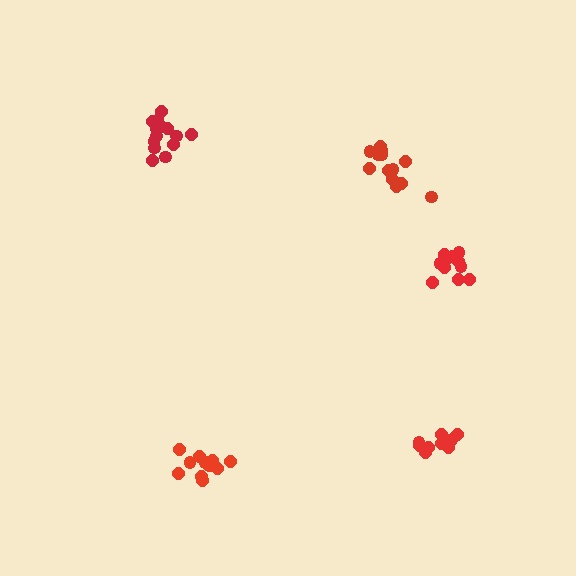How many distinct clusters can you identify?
There are 5 distinct clusters.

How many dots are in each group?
Group 1: 11 dots, Group 2: 13 dots, Group 3: 14 dots, Group 4: 11 dots, Group 5: 14 dots (63 total).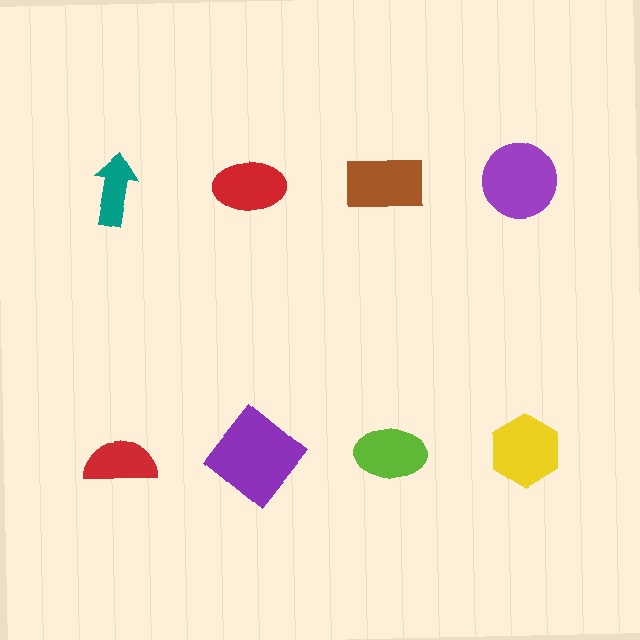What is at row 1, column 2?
A red ellipse.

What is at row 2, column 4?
A yellow hexagon.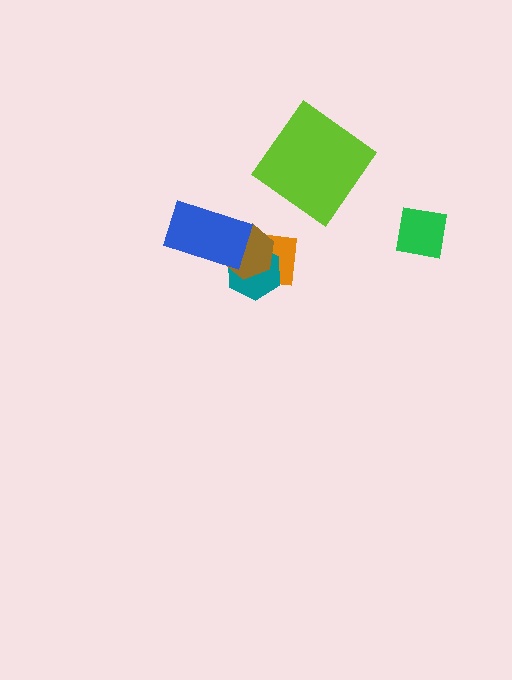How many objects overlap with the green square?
0 objects overlap with the green square.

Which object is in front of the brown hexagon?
The blue rectangle is in front of the brown hexagon.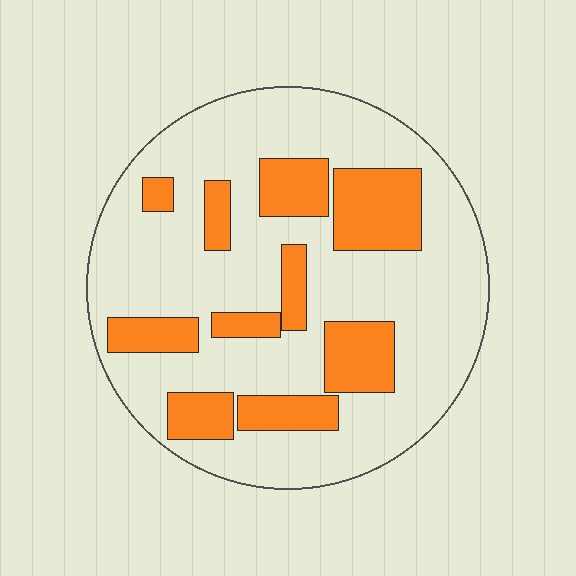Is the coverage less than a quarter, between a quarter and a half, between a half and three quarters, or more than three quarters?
Between a quarter and a half.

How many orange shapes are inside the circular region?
10.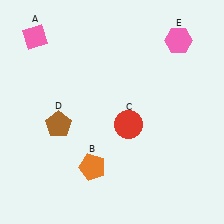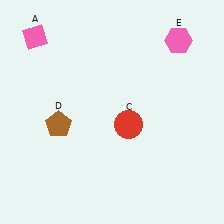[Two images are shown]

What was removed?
The orange pentagon (B) was removed in Image 2.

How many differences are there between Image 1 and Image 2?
There is 1 difference between the two images.